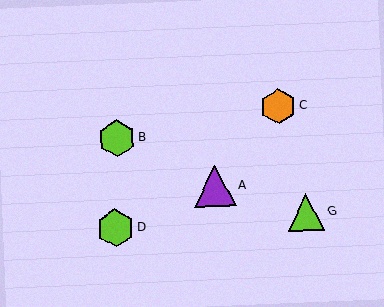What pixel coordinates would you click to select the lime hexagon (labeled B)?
Click at (117, 138) to select the lime hexagon B.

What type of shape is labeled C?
Shape C is an orange hexagon.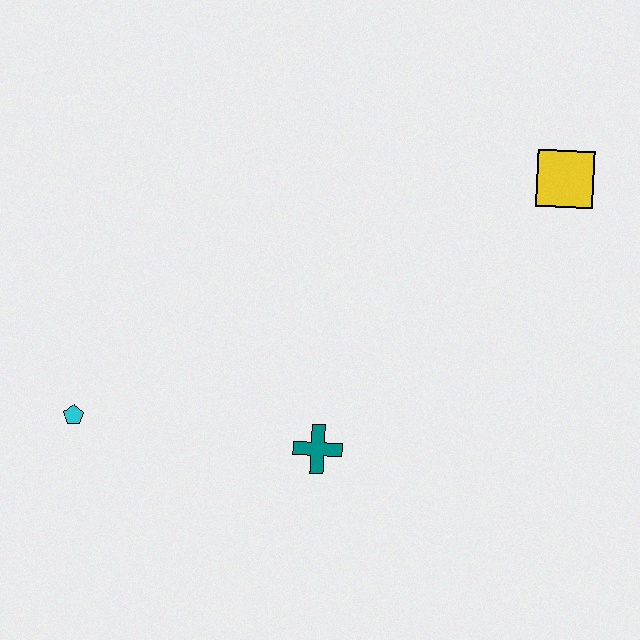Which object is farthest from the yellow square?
The cyan pentagon is farthest from the yellow square.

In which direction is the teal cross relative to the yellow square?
The teal cross is below the yellow square.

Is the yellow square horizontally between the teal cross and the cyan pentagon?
No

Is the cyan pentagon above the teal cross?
Yes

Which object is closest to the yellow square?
The teal cross is closest to the yellow square.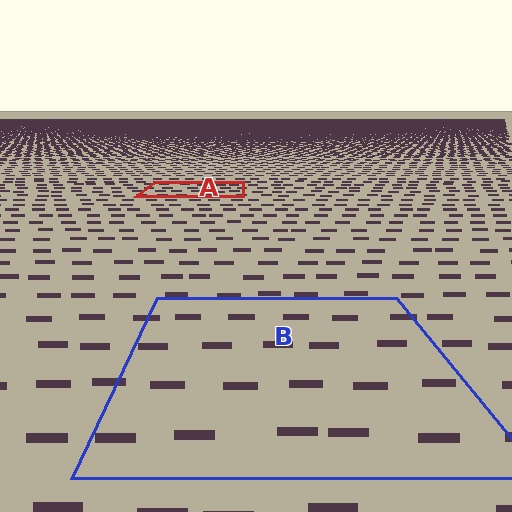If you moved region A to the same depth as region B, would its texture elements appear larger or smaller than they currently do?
They would appear larger. At a closer depth, the same texture elements are projected at a bigger on-screen size.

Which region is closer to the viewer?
Region B is closer. The texture elements there are larger and more spread out.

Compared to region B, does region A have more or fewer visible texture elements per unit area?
Region A has more texture elements per unit area — they are packed more densely because it is farther away.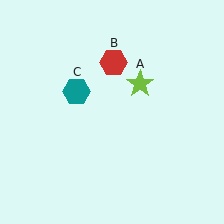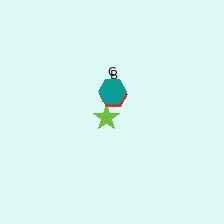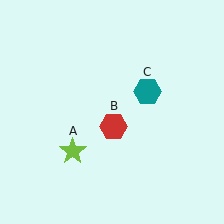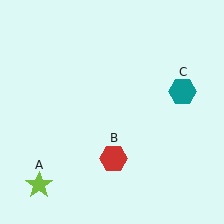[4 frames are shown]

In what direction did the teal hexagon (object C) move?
The teal hexagon (object C) moved right.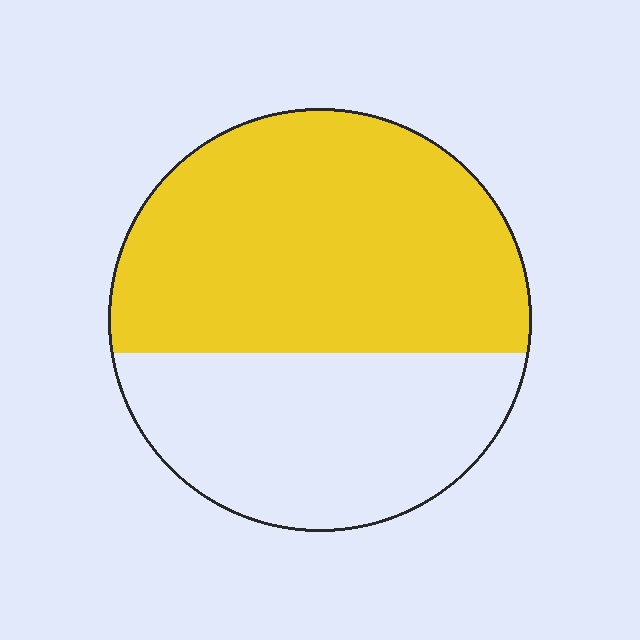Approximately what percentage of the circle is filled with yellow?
Approximately 60%.